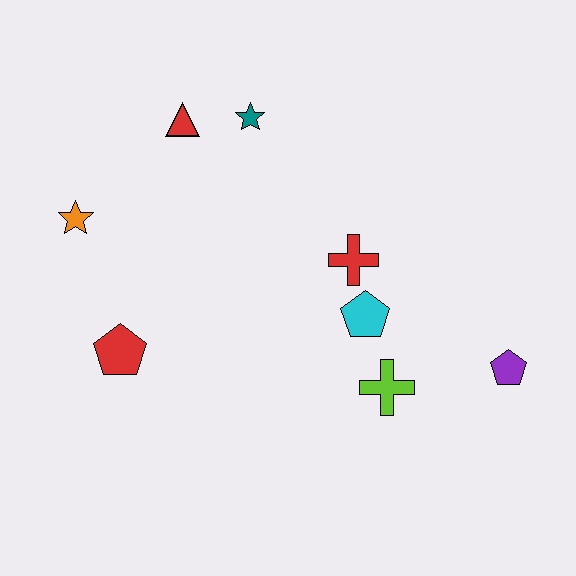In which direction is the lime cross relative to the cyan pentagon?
The lime cross is below the cyan pentagon.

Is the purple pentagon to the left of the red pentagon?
No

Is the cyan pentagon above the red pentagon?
Yes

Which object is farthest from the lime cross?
The orange star is farthest from the lime cross.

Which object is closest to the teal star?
The red triangle is closest to the teal star.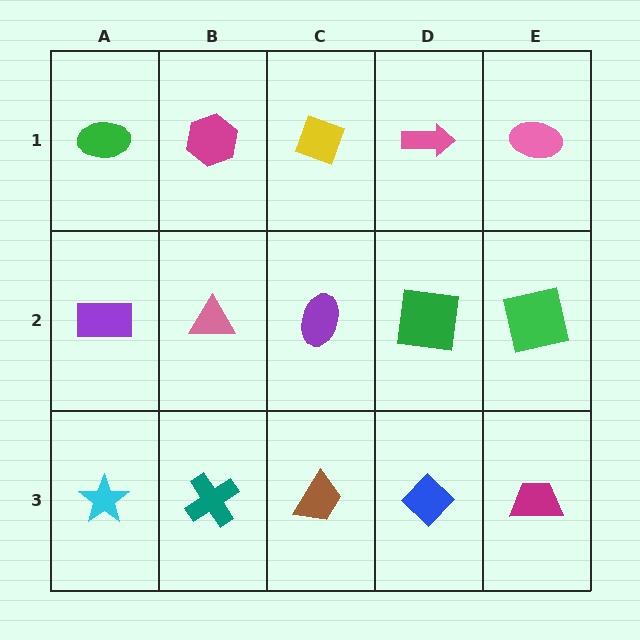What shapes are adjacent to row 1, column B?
A pink triangle (row 2, column B), a green ellipse (row 1, column A), a yellow diamond (row 1, column C).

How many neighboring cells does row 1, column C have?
3.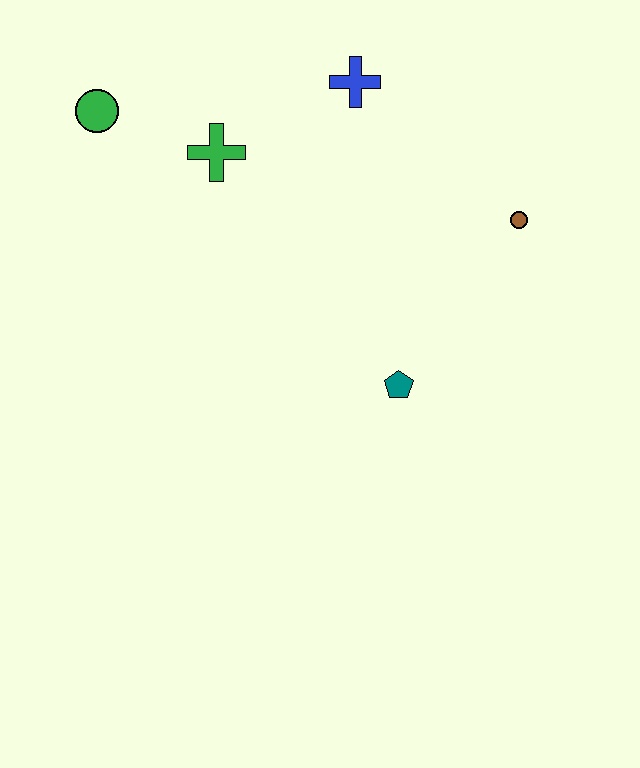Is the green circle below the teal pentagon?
No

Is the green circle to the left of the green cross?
Yes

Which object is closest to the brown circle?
The teal pentagon is closest to the brown circle.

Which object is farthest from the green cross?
The brown circle is farthest from the green cross.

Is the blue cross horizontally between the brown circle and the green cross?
Yes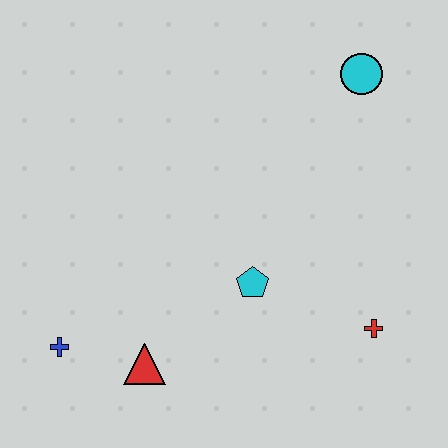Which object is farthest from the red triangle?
The cyan circle is farthest from the red triangle.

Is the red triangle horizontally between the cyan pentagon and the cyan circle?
No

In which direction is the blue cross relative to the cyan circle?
The blue cross is to the left of the cyan circle.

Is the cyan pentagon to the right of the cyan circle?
No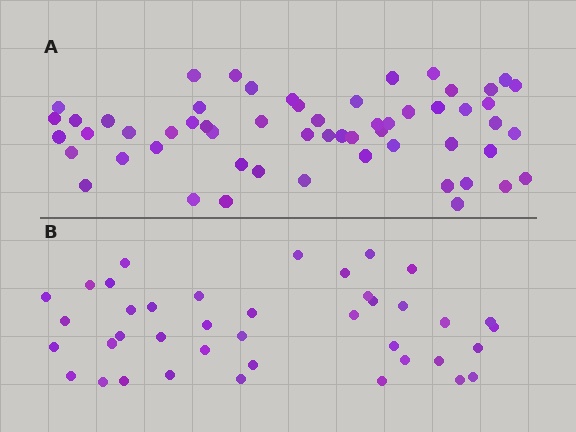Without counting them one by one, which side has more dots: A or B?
Region A (the top region) has more dots.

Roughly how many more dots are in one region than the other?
Region A has approximately 15 more dots than region B.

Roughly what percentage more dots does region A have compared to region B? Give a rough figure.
About 40% more.